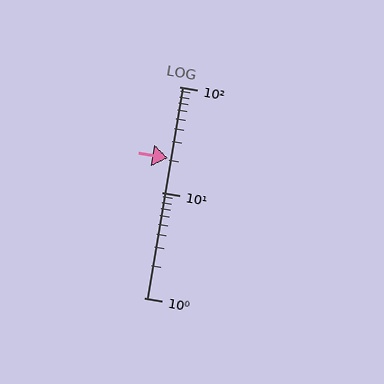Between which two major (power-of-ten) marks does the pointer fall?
The pointer is between 10 and 100.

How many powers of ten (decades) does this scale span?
The scale spans 2 decades, from 1 to 100.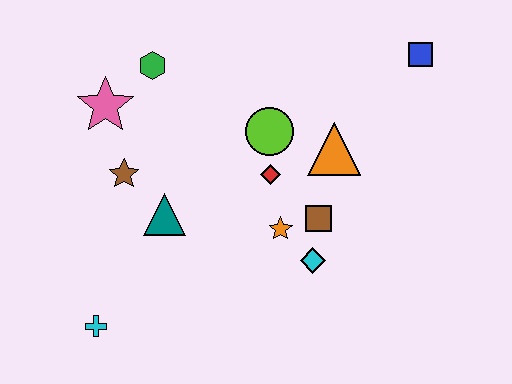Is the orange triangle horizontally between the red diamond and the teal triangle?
No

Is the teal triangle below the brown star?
Yes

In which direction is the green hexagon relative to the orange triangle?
The green hexagon is to the left of the orange triangle.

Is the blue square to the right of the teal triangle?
Yes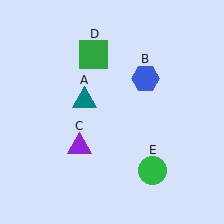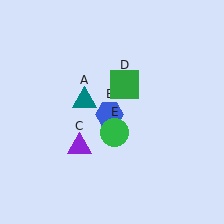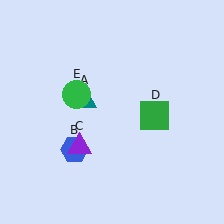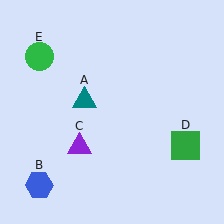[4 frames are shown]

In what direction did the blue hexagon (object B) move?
The blue hexagon (object B) moved down and to the left.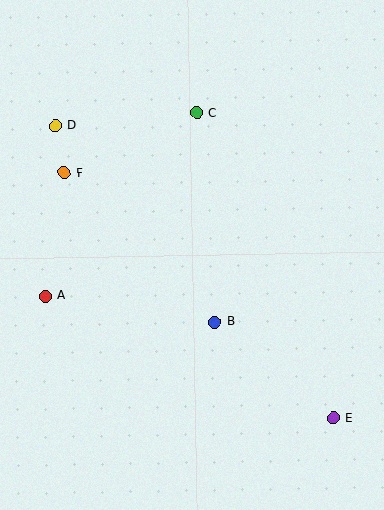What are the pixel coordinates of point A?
Point A is at (45, 296).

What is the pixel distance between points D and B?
The distance between D and B is 253 pixels.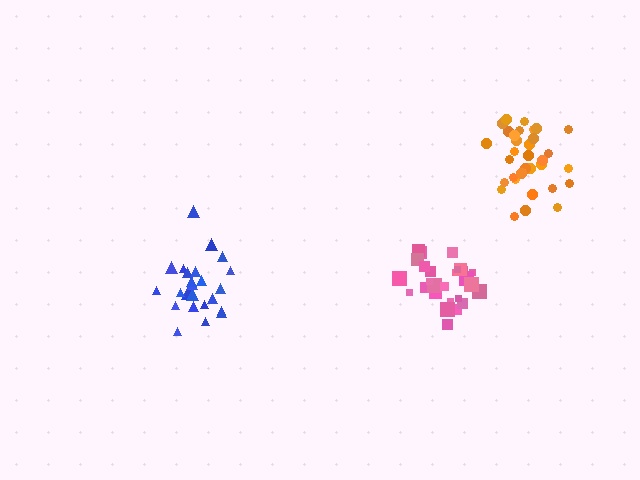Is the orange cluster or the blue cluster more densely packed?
Orange.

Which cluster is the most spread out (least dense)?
Blue.